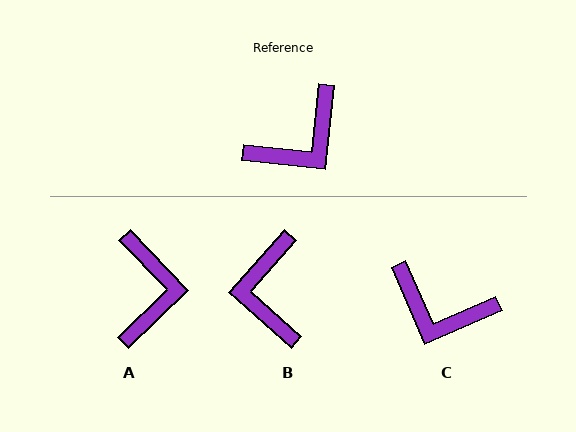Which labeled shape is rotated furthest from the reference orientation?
B, about 126 degrees away.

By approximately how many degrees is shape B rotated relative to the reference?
Approximately 126 degrees clockwise.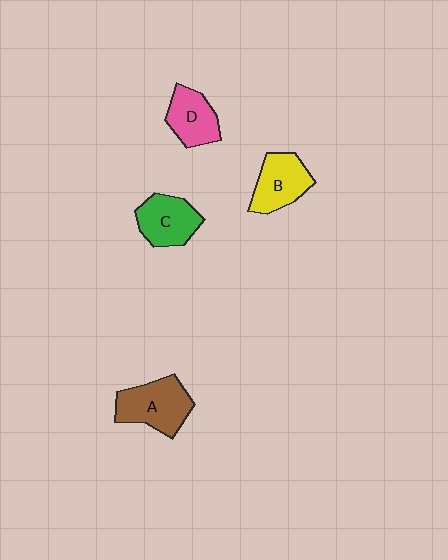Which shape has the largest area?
Shape A (brown).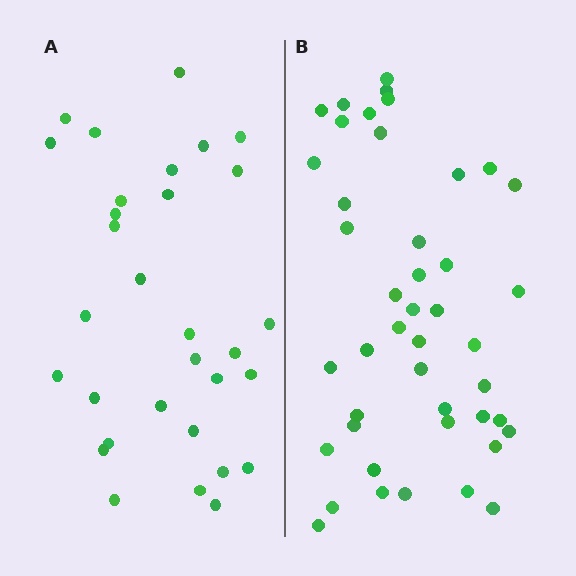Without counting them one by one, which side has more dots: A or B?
Region B (the right region) has more dots.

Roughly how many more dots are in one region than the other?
Region B has approximately 15 more dots than region A.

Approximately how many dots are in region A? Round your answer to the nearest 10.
About 30 dots. (The exact count is 31, which rounds to 30.)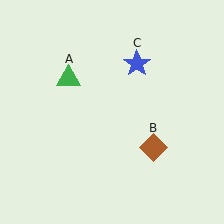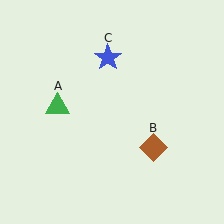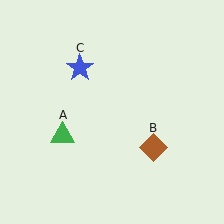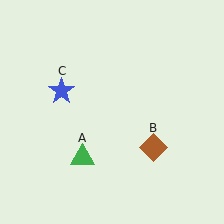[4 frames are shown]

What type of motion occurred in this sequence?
The green triangle (object A), blue star (object C) rotated counterclockwise around the center of the scene.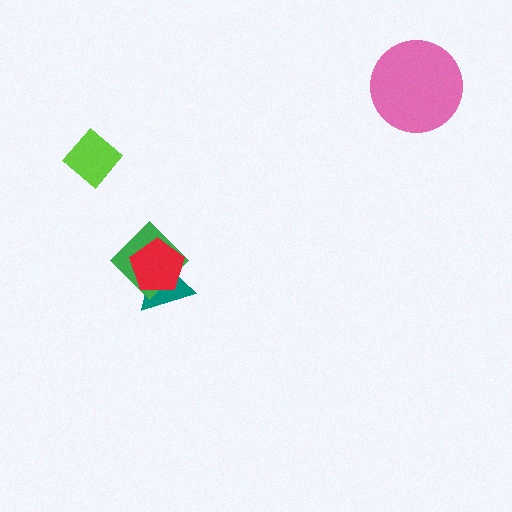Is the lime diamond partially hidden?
No, no other shape covers it.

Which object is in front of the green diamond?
The red pentagon is in front of the green diamond.